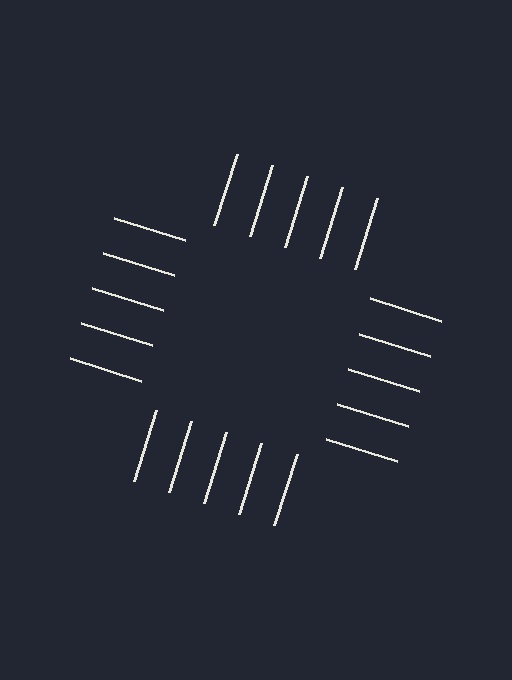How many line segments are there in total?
20 — 5 along each of the 4 edges.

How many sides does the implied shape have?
4 sides — the line-ends trace a square.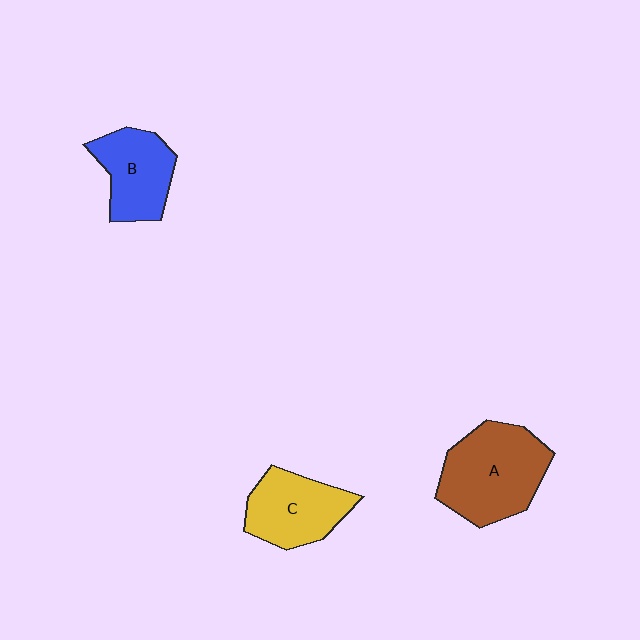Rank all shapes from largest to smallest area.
From largest to smallest: A (brown), C (yellow), B (blue).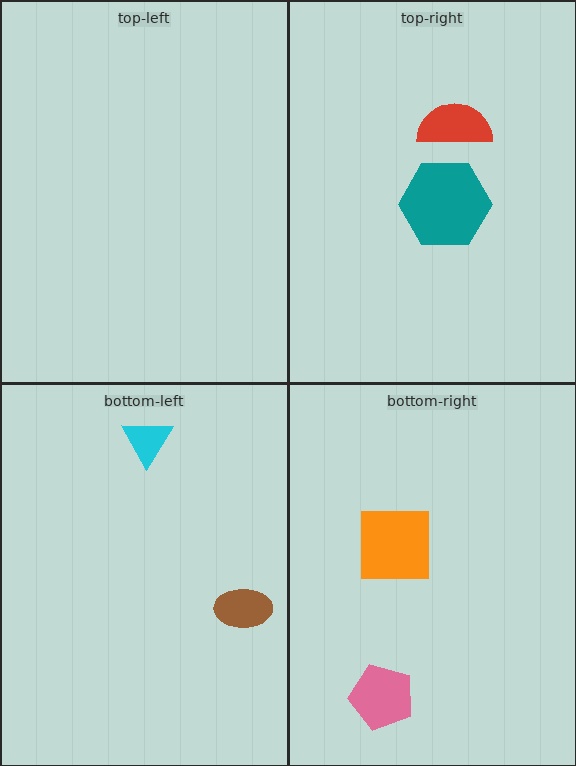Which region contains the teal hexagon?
The top-right region.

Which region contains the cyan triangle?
The bottom-left region.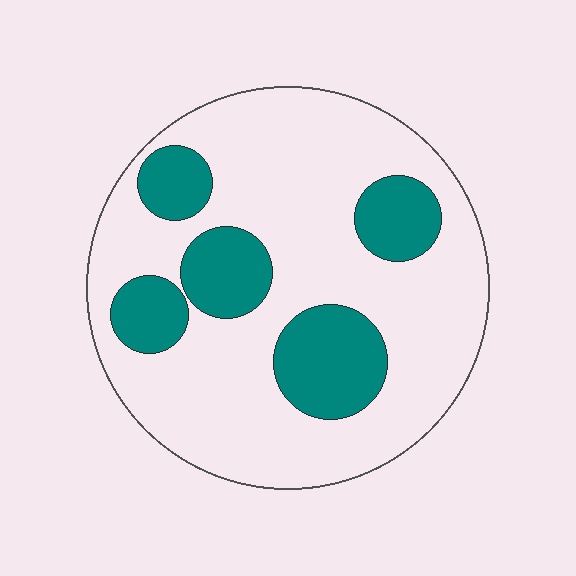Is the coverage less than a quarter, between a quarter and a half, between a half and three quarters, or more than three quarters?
Between a quarter and a half.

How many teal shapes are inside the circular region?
5.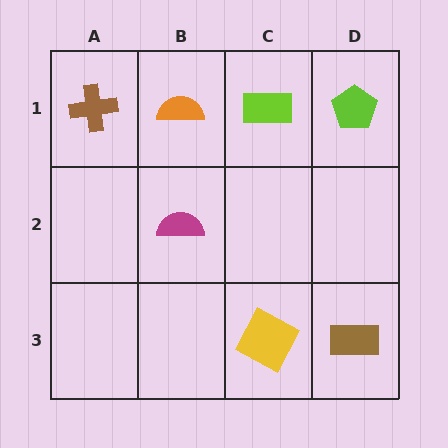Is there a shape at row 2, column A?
No, that cell is empty.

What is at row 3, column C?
A yellow square.